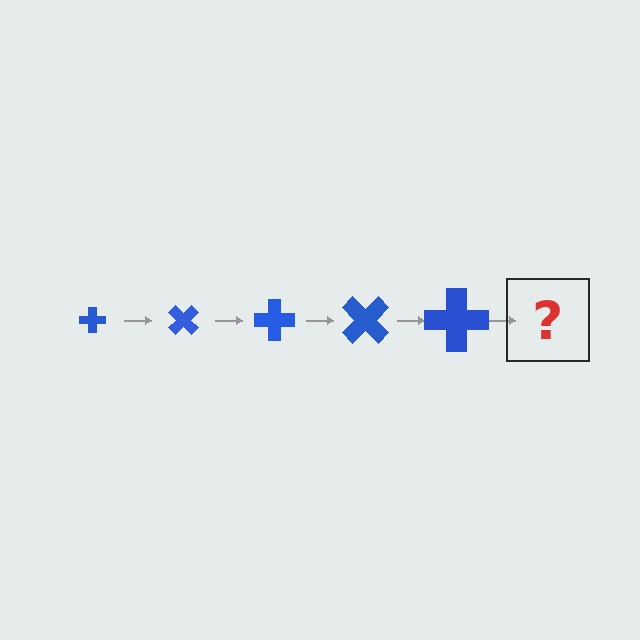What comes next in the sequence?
The next element should be a cross, larger than the previous one and rotated 225 degrees from the start.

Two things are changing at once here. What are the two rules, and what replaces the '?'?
The two rules are that the cross grows larger each step and it rotates 45 degrees each step. The '?' should be a cross, larger than the previous one and rotated 225 degrees from the start.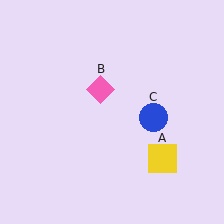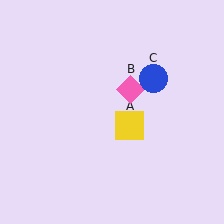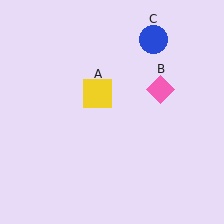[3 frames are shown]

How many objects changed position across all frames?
3 objects changed position: yellow square (object A), pink diamond (object B), blue circle (object C).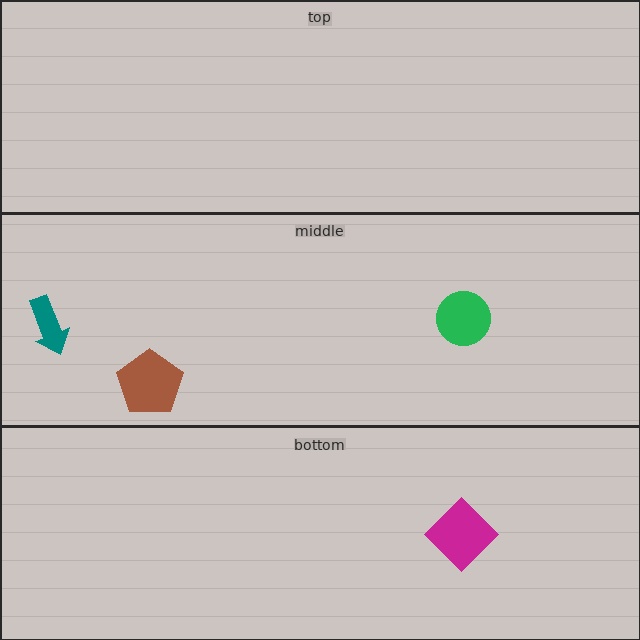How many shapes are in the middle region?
3.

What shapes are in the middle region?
The green circle, the brown pentagon, the teal arrow.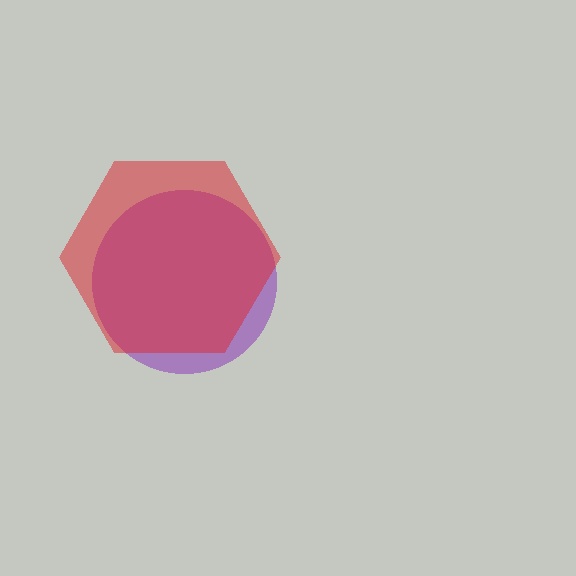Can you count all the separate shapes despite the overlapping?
Yes, there are 2 separate shapes.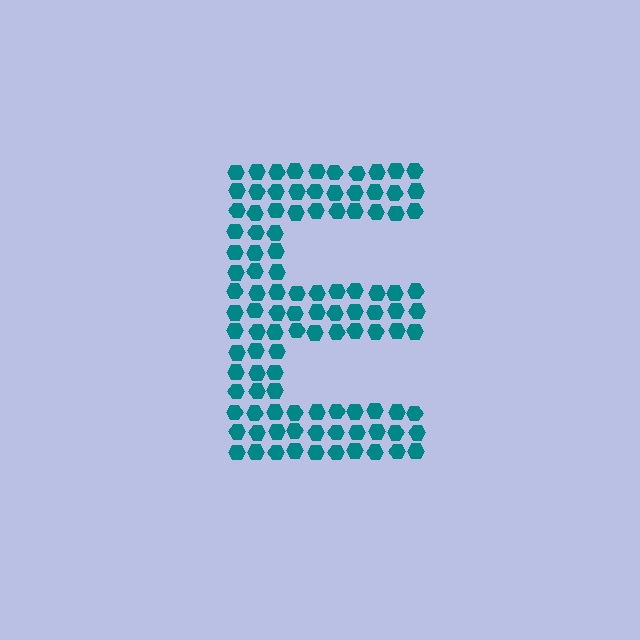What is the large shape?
The large shape is the letter E.